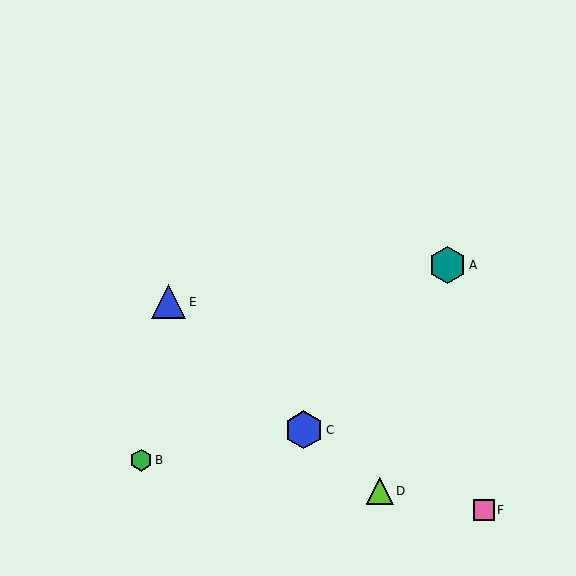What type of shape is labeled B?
Shape B is a green hexagon.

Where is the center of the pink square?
The center of the pink square is at (484, 510).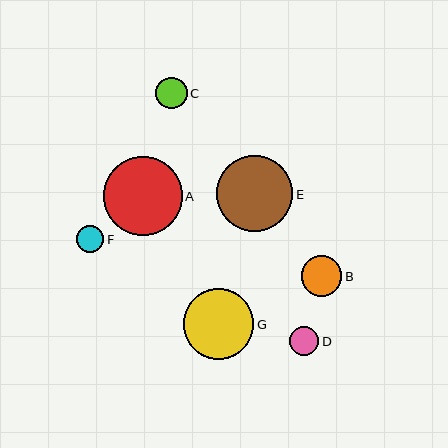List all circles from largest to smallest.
From largest to smallest: A, E, G, B, C, D, F.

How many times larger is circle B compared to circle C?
Circle B is approximately 1.3 times the size of circle C.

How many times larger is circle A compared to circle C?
Circle A is approximately 2.5 times the size of circle C.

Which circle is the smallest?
Circle F is the smallest with a size of approximately 27 pixels.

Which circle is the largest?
Circle A is the largest with a size of approximately 79 pixels.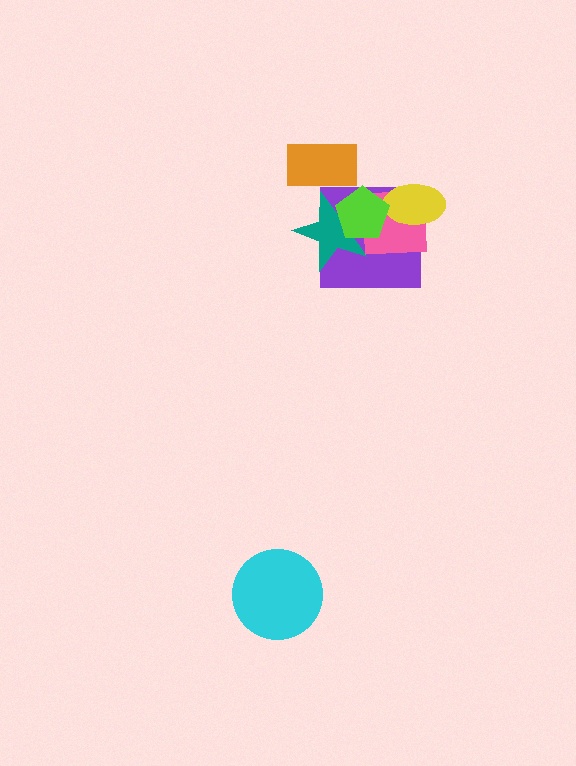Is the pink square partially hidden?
Yes, it is partially covered by another shape.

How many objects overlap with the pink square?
4 objects overlap with the pink square.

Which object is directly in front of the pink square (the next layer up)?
The yellow ellipse is directly in front of the pink square.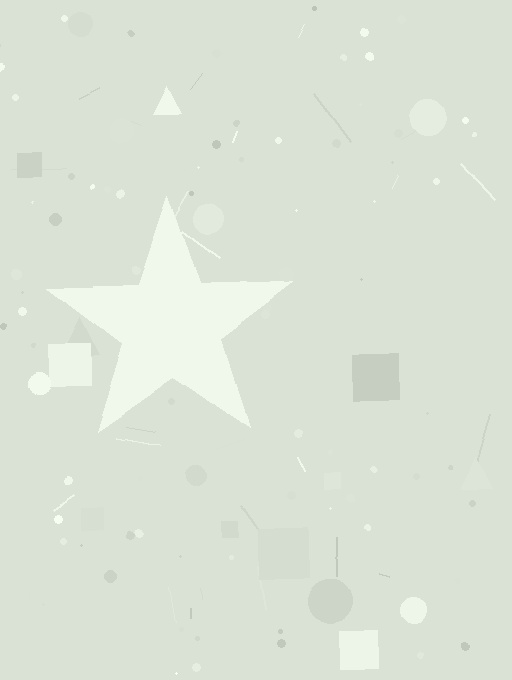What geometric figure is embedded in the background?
A star is embedded in the background.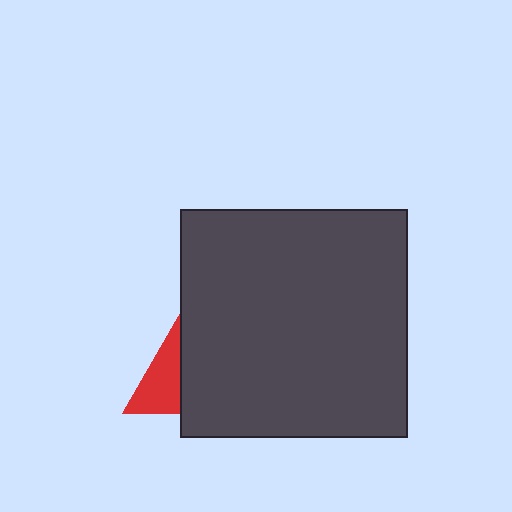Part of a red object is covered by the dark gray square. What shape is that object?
It is a triangle.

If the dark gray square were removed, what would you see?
You would see the complete red triangle.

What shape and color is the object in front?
The object in front is a dark gray square.